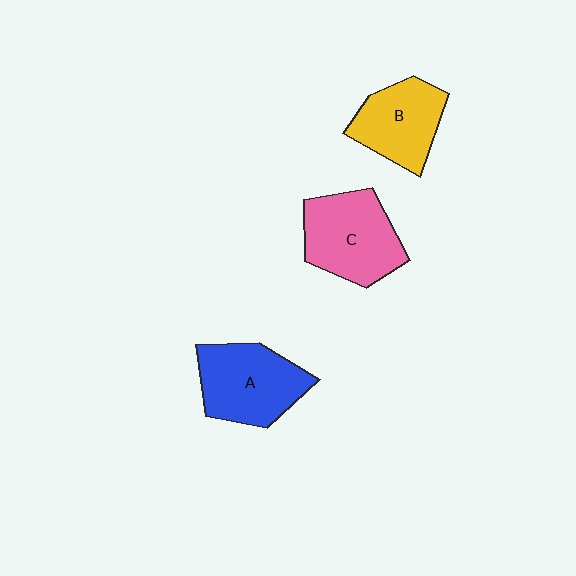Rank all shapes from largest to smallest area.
From largest to smallest: C (pink), A (blue), B (yellow).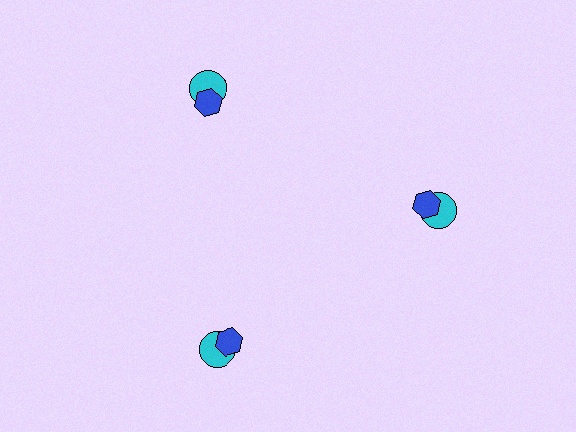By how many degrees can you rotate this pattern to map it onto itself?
The pattern maps onto itself every 120 degrees of rotation.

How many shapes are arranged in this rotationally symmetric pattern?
There are 6 shapes, arranged in 3 groups of 2.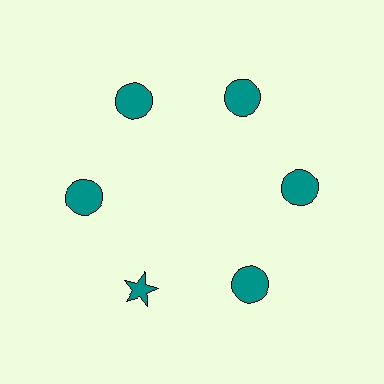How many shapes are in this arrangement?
There are 6 shapes arranged in a ring pattern.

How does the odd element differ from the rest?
It has a different shape: star instead of circle.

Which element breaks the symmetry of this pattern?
The teal star at roughly the 7 o'clock position breaks the symmetry. All other shapes are teal circles.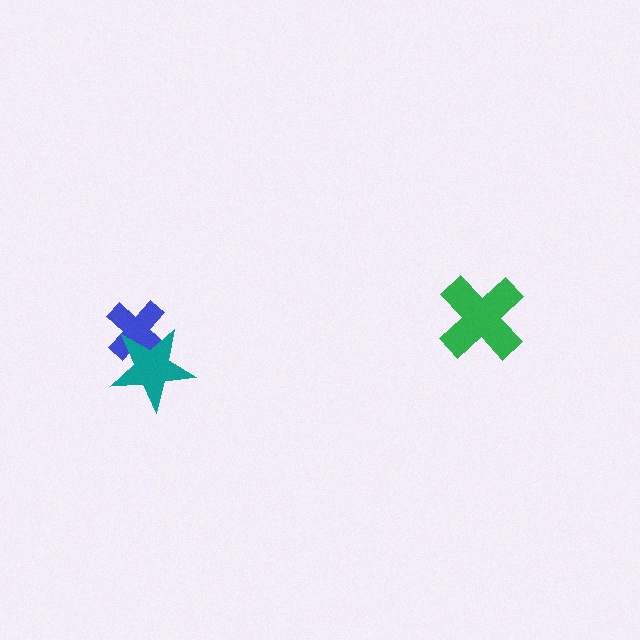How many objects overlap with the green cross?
0 objects overlap with the green cross.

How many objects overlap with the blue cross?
1 object overlaps with the blue cross.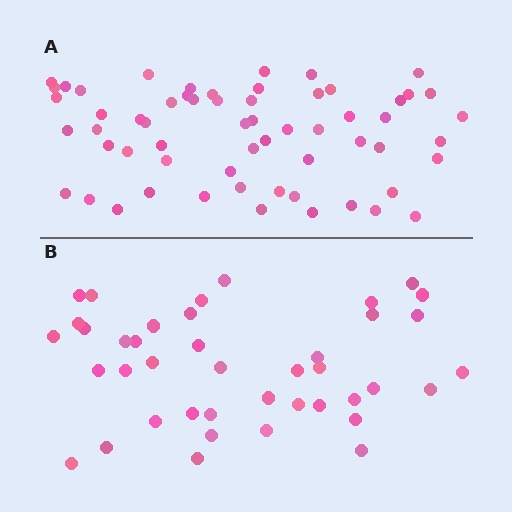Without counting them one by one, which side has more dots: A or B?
Region A (the top region) has more dots.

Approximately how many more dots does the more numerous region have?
Region A has approximately 20 more dots than region B.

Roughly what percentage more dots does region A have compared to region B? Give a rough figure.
About 45% more.